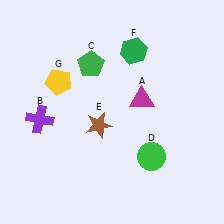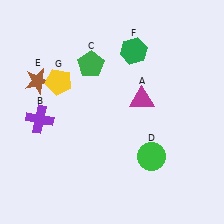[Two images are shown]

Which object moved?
The brown star (E) moved left.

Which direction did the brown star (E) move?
The brown star (E) moved left.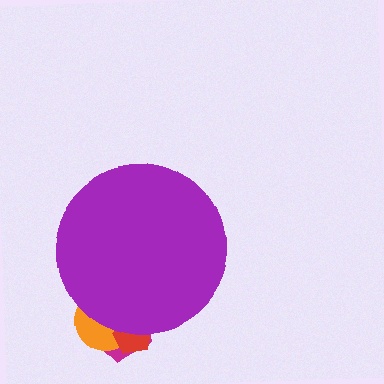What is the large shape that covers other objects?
A purple circle.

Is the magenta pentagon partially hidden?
Yes, the magenta pentagon is partially hidden behind the purple circle.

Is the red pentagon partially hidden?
Yes, the red pentagon is partially hidden behind the purple circle.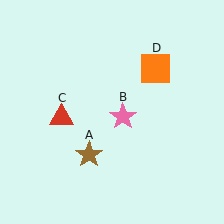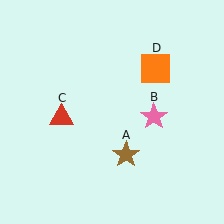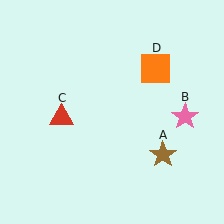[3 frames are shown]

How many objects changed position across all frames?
2 objects changed position: brown star (object A), pink star (object B).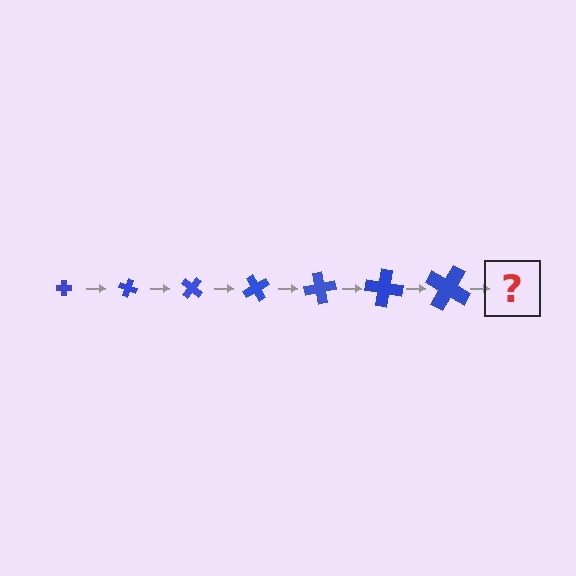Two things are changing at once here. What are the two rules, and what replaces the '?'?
The two rules are that the cross grows larger each step and it rotates 20 degrees each step. The '?' should be a cross, larger than the previous one and rotated 140 degrees from the start.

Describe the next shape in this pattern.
It should be a cross, larger than the previous one and rotated 140 degrees from the start.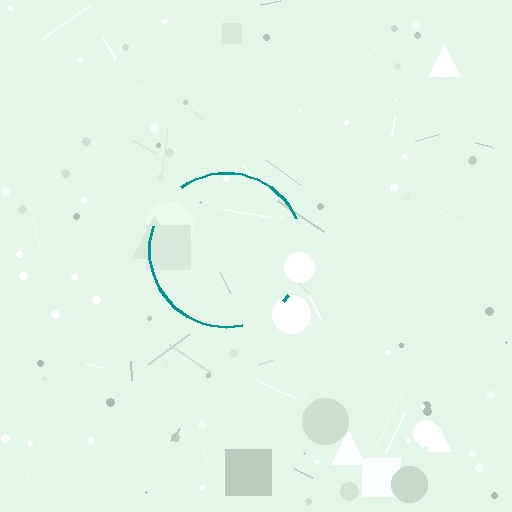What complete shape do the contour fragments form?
The contour fragments form a circle.